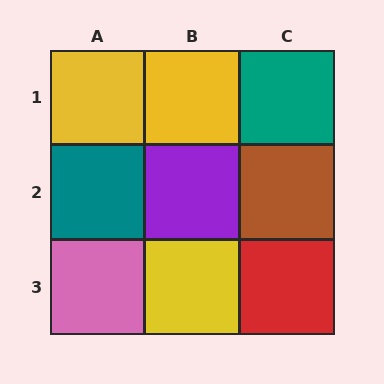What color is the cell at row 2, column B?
Purple.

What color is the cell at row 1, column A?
Yellow.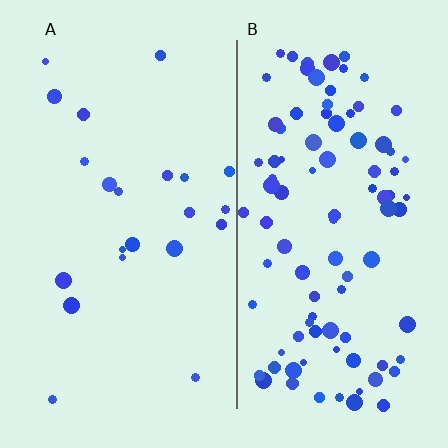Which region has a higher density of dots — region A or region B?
B (the right).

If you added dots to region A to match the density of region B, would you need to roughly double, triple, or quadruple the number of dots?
Approximately quadruple.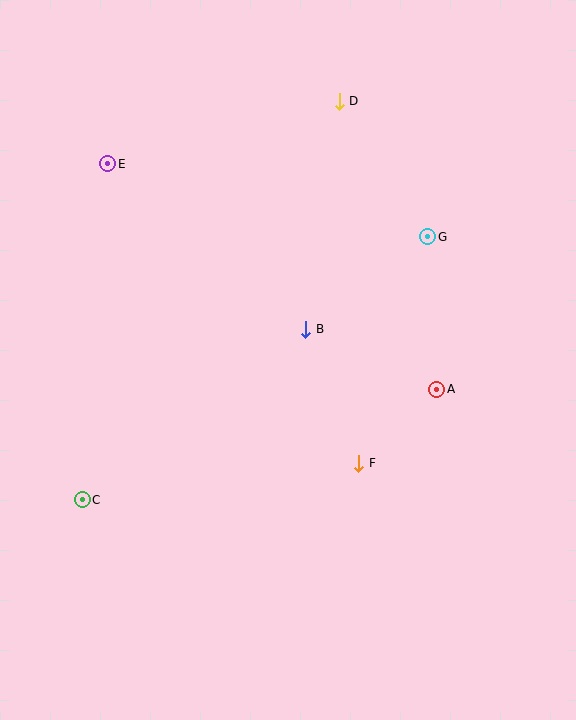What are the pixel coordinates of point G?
Point G is at (428, 237).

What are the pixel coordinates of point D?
Point D is at (339, 101).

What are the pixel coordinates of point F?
Point F is at (359, 463).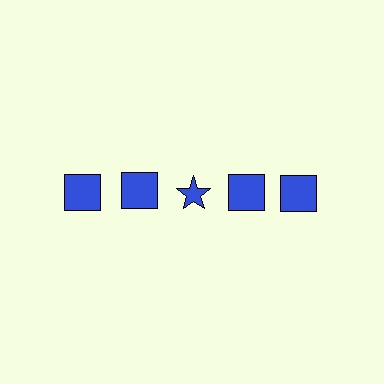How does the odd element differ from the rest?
It has a different shape: star instead of square.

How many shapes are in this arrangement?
There are 5 shapes arranged in a grid pattern.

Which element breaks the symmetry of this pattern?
The blue star in the top row, center column breaks the symmetry. All other shapes are blue squares.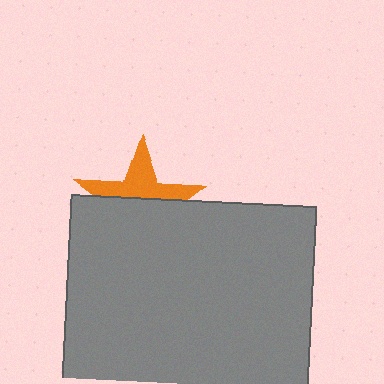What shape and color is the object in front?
The object in front is a gray rectangle.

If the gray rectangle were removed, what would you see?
You would see the complete orange star.